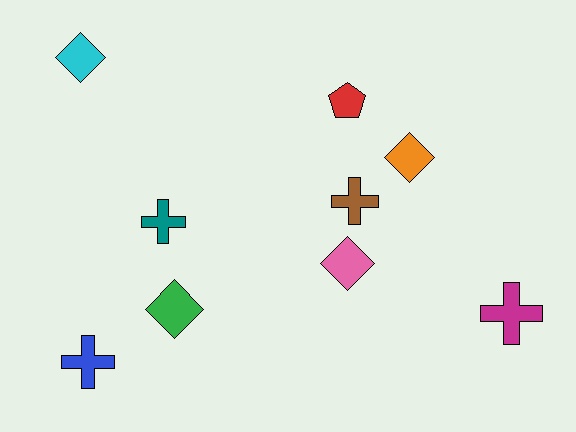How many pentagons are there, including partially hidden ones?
There is 1 pentagon.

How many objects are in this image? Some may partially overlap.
There are 9 objects.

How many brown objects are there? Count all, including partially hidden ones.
There is 1 brown object.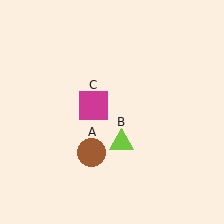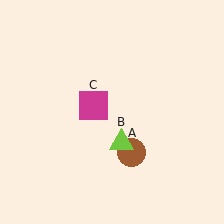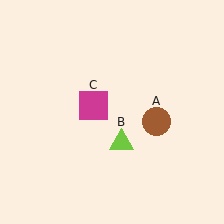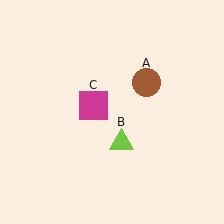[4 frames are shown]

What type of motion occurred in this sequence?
The brown circle (object A) rotated counterclockwise around the center of the scene.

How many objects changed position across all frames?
1 object changed position: brown circle (object A).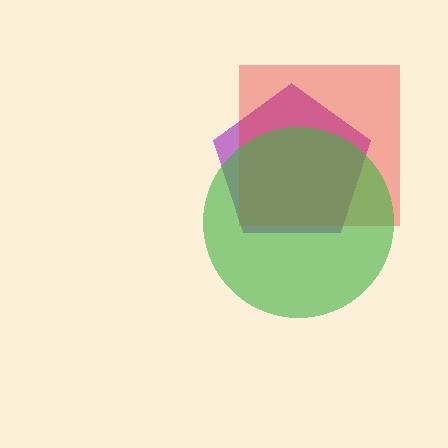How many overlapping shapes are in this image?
There are 3 overlapping shapes in the image.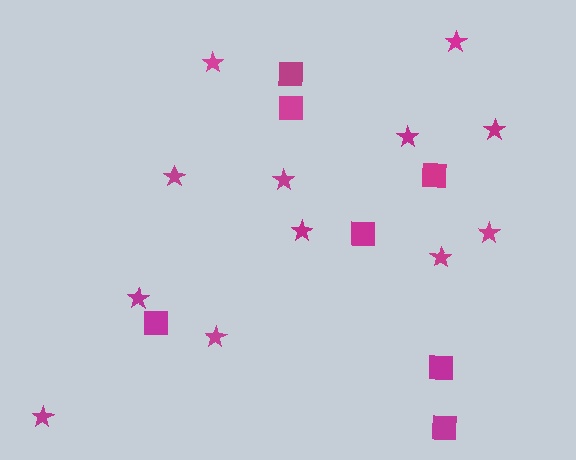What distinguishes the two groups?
There are 2 groups: one group of squares (7) and one group of stars (12).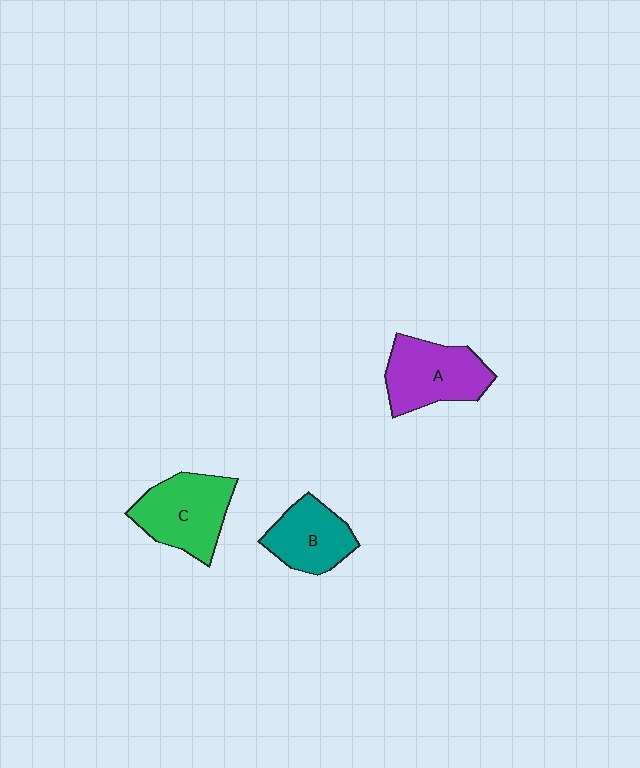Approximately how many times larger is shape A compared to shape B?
Approximately 1.3 times.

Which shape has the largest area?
Shape C (green).